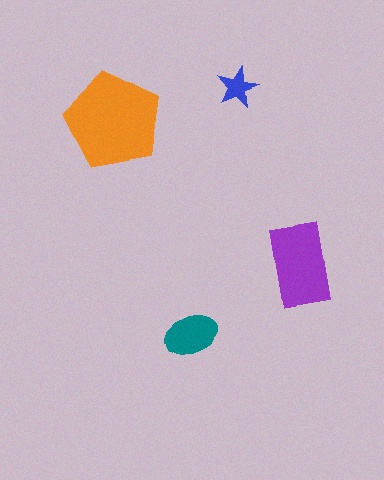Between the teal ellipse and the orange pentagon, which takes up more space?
The orange pentagon.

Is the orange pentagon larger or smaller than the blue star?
Larger.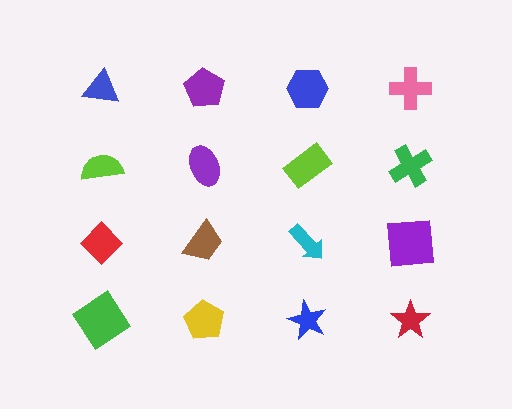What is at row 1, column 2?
A purple pentagon.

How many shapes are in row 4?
4 shapes.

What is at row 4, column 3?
A blue star.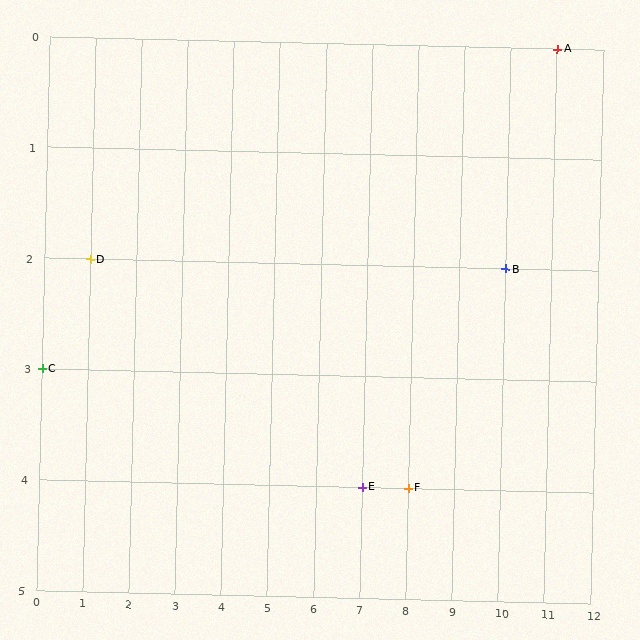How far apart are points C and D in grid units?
Points C and D are 1 column and 1 row apart (about 1.4 grid units diagonally).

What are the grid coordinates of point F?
Point F is at grid coordinates (8, 4).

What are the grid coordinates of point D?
Point D is at grid coordinates (1, 2).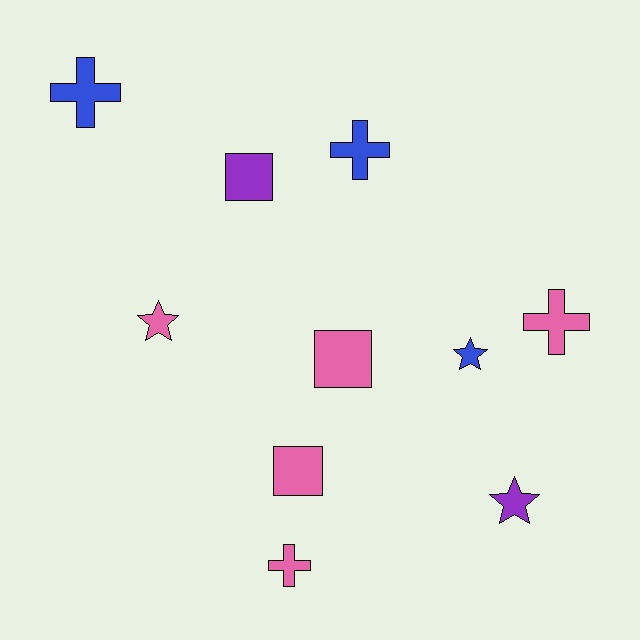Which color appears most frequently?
Pink, with 5 objects.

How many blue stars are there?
There is 1 blue star.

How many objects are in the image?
There are 10 objects.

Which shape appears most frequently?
Cross, with 4 objects.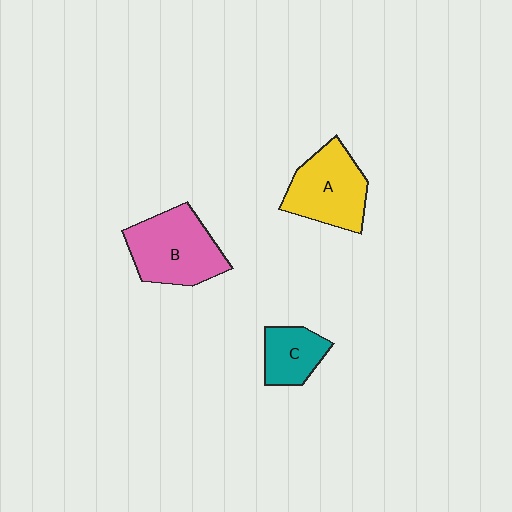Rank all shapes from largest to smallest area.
From largest to smallest: B (pink), A (yellow), C (teal).